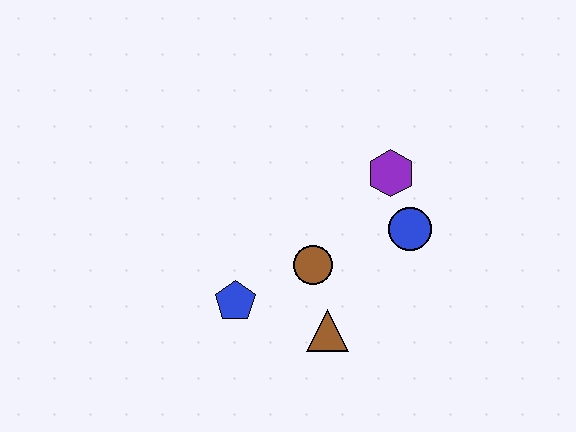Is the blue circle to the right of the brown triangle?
Yes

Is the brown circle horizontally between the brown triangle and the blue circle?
No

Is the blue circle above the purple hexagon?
No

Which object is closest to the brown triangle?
The brown circle is closest to the brown triangle.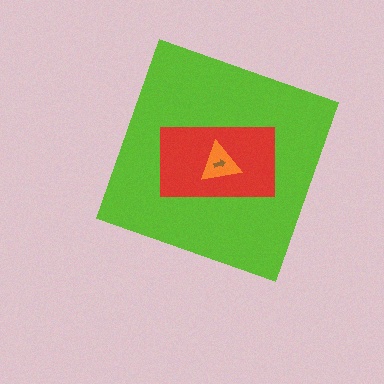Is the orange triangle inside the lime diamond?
Yes.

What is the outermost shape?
The lime diamond.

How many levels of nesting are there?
4.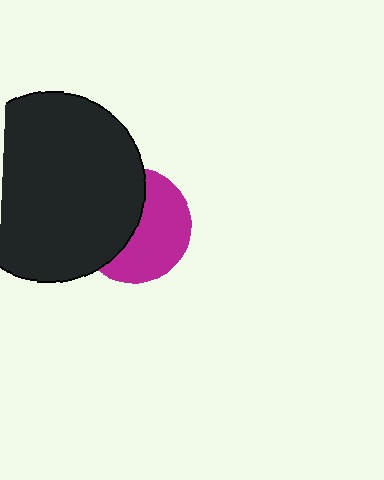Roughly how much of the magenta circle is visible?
About half of it is visible (roughly 53%).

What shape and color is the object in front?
The object in front is a black circle.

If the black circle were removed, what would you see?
You would see the complete magenta circle.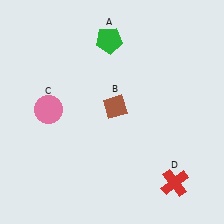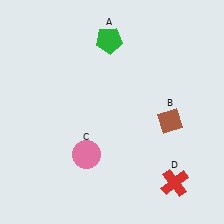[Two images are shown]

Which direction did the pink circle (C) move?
The pink circle (C) moved down.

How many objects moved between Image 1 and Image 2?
2 objects moved between the two images.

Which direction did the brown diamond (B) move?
The brown diamond (B) moved right.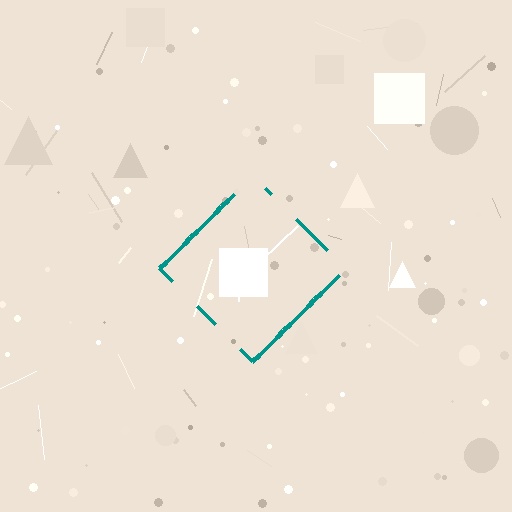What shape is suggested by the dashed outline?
The dashed outline suggests a diamond.